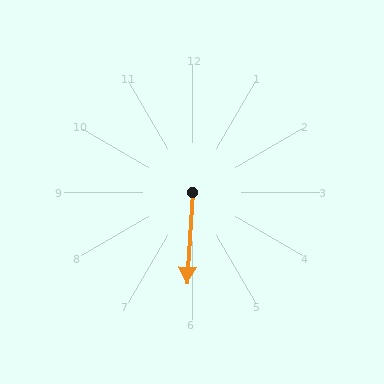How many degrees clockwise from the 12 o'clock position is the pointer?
Approximately 184 degrees.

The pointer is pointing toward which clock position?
Roughly 6 o'clock.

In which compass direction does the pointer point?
South.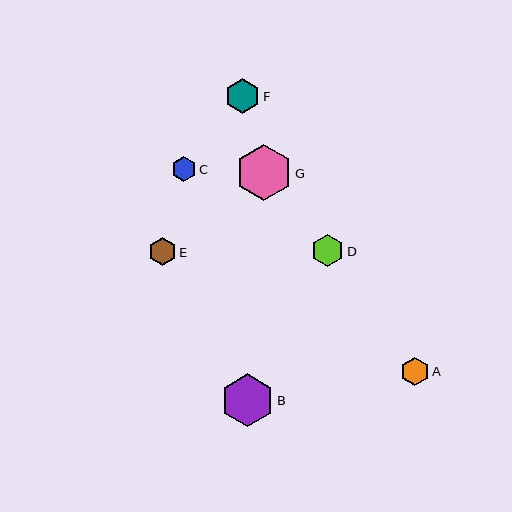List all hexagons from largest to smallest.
From largest to smallest: G, B, F, D, A, E, C.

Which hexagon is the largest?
Hexagon G is the largest with a size of approximately 56 pixels.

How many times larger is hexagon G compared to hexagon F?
Hexagon G is approximately 1.6 times the size of hexagon F.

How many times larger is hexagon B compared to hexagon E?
Hexagon B is approximately 1.9 times the size of hexagon E.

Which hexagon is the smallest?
Hexagon C is the smallest with a size of approximately 25 pixels.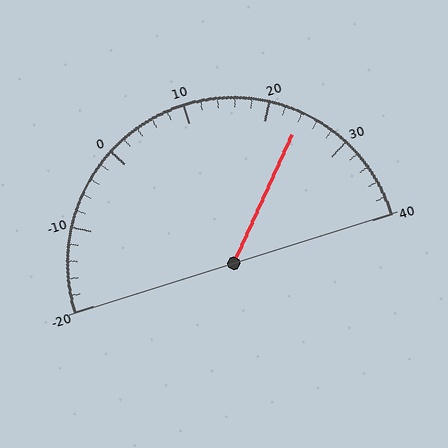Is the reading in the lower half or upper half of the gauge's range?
The reading is in the upper half of the range (-20 to 40).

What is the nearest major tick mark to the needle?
The nearest major tick mark is 20.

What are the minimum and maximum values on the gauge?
The gauge ranges from -20 to 40.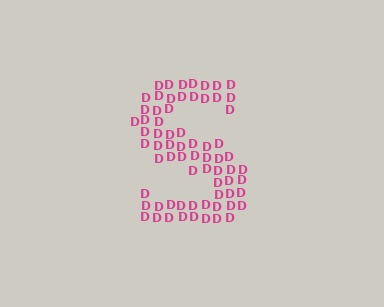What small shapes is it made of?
It is made of small letter D's.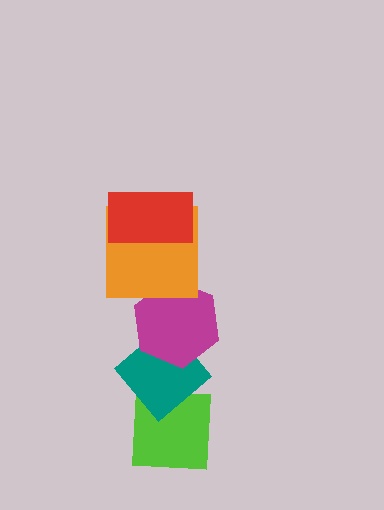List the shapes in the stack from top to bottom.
From top to bottom: the red rectangle, the orange square, the magenta hexagon, the teal diamond, the lime square.